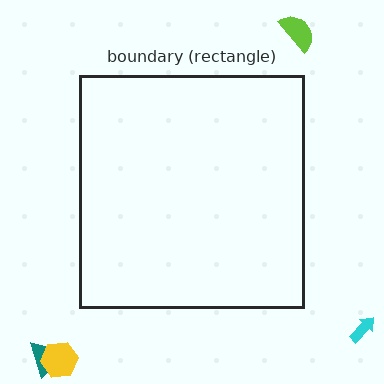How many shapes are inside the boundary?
0 inside, 4 outside.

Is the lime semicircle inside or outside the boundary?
Outside.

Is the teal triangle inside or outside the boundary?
Outside.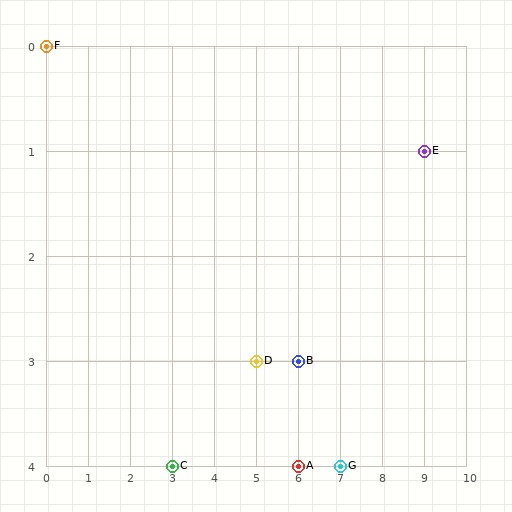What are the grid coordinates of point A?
Point A is at grid coordinates (6, 4).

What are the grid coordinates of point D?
Point D is at grid coordinates (5, 3).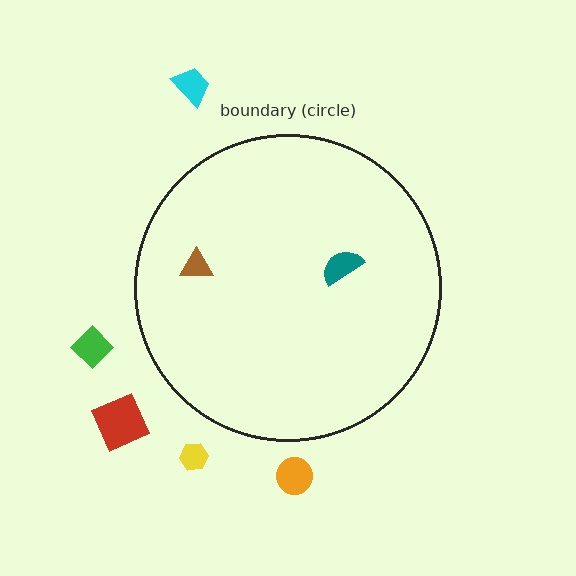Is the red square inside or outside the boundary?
Outside.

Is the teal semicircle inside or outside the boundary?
Inside.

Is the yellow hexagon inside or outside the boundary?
Outside.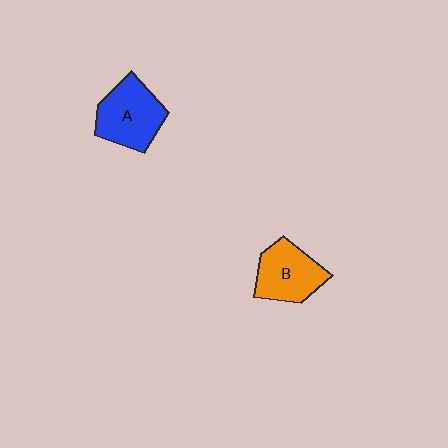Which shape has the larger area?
Shape A (blue).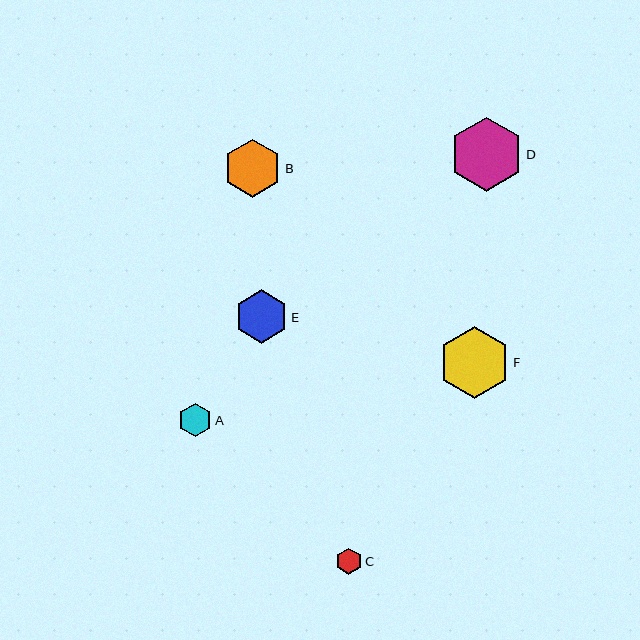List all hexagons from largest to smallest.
From largest to smallest: D, F, B, E, A, C.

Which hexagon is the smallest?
Hexagon C is the smallest with a size of approximately 26 pixels.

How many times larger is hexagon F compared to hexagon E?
Hexagon F is approximately 1.3 times the size of hexagon E.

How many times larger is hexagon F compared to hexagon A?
Hexagon F is approximately 2.1 times the size of hexagon A.